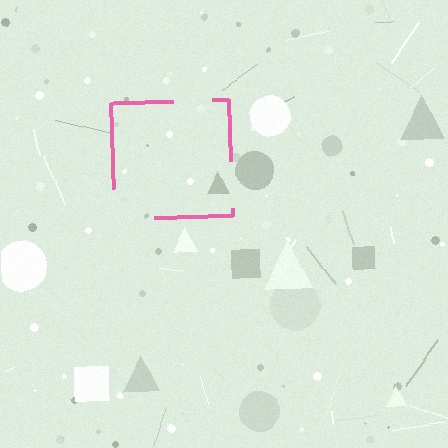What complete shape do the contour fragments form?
The contour fragments form a square.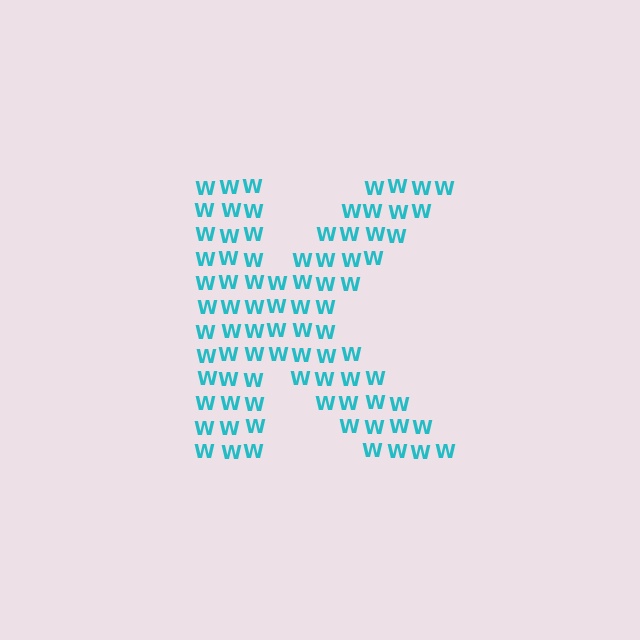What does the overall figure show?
The overall figure shows the letter K.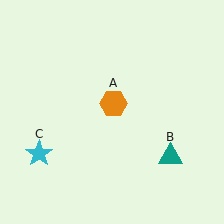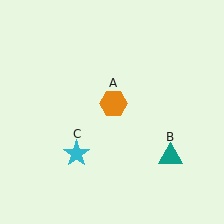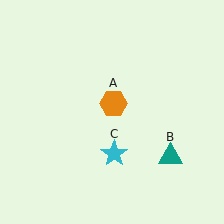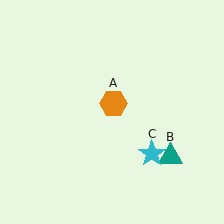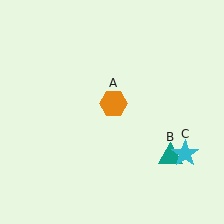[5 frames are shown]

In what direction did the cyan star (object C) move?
The cyan star (object C) moved right.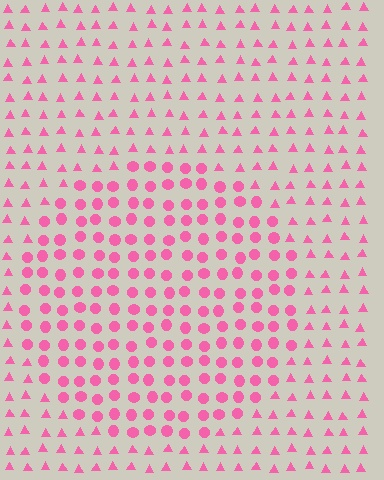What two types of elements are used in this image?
The image uses circles inside the circle region and triangles outside it.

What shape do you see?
I see a circle.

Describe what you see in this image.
The image is filled with small pink elements arranged in a uniform grid. A circle-shaped region contains circles, while the surrounding area contains triangles. The boundary is defined purely by the change in element shape.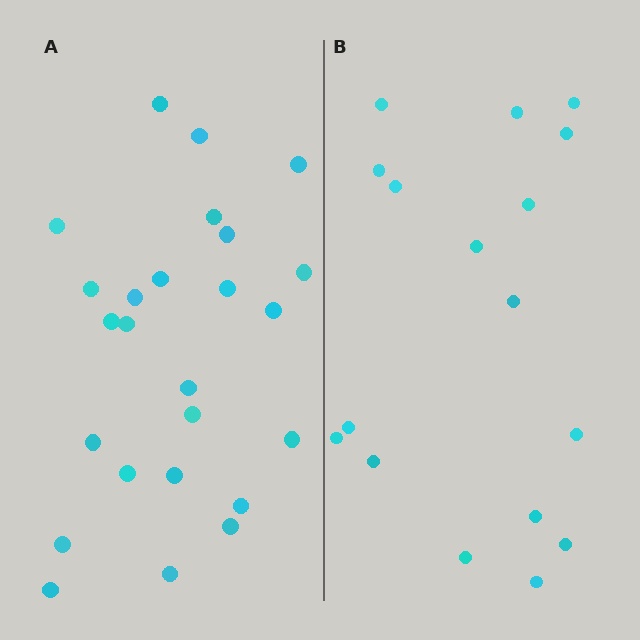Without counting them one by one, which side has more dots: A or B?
Region A (the left region) has more dots.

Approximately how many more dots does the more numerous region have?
Region A has roughly 8 or so more dots than region B.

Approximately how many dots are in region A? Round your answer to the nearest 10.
About 20 dots. (The exact count is 25, which rounds to 20.)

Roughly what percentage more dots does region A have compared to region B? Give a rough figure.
About 45% more.